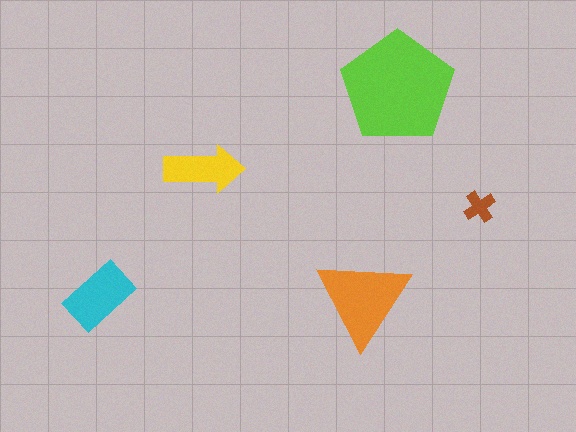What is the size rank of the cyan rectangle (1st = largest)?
3rd.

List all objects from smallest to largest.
The brown cross, the yellow arrow, the cyan rectangle, the orange triangle, the lime pentagon.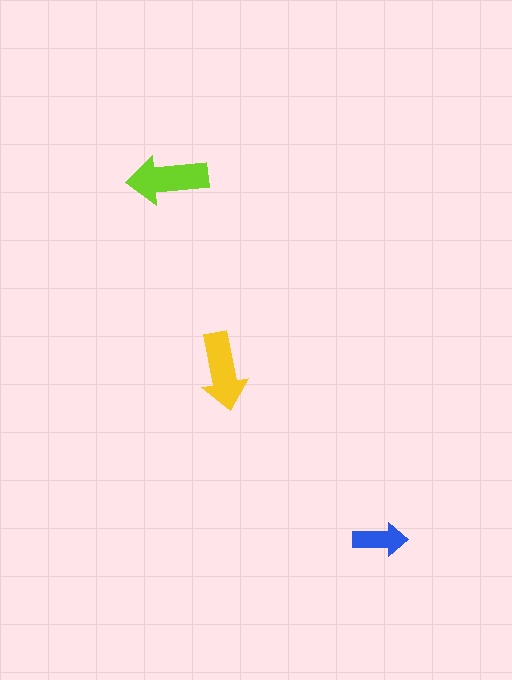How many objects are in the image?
There are 3 objects in the image.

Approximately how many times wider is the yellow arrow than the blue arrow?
About 1.5 times wider.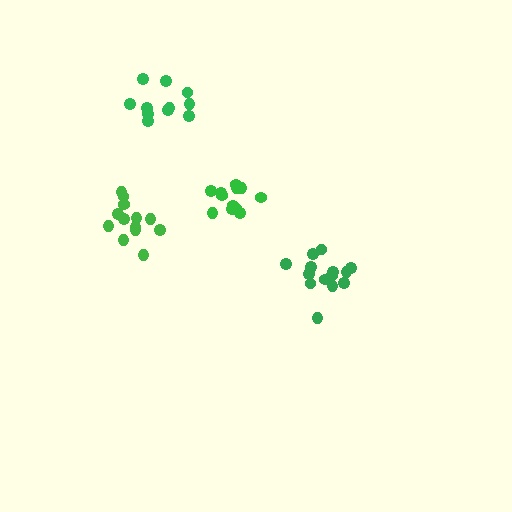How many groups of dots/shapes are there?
There are 4 groups.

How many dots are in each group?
Group 1: 13 dots, Group 2: 11 dots, Group 3: 14 dots, Group 4: 12 dots (50 total).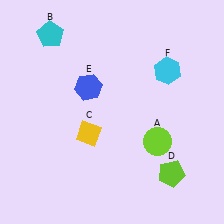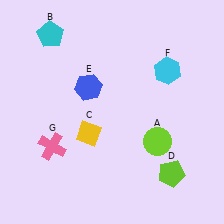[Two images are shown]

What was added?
A pink cross (G) was added in Image 2.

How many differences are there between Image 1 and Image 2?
There is 1 difference between the two images.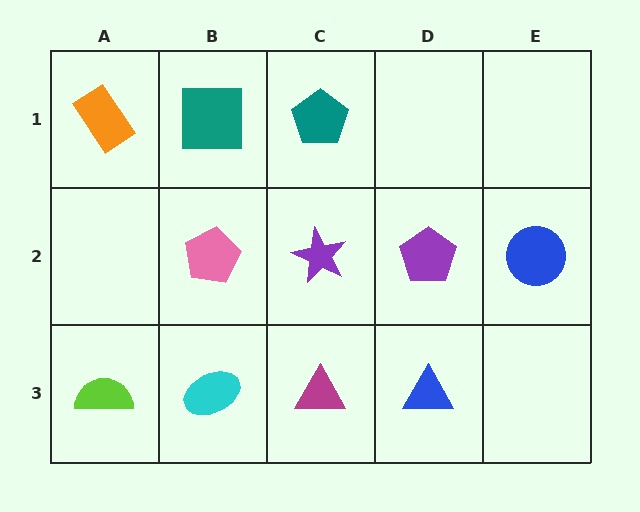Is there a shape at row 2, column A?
No, that cell is empty.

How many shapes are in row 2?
4 shapes.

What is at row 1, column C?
A teal pentagon.